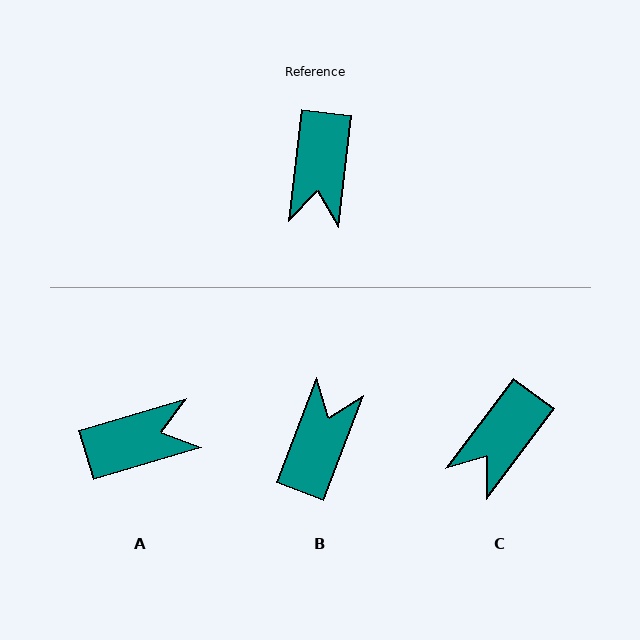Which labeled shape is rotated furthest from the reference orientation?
B, about 166 degrees away.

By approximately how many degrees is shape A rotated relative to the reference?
Approximately 113 degrees counter-clockwise.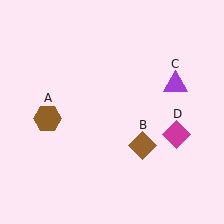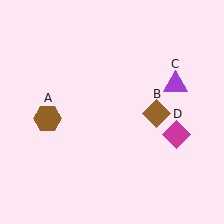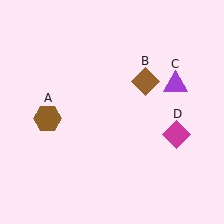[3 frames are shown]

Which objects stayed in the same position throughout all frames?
Brown hexagon (object A) and purple triangle (object C) and magenta diamond (object D) remained stationary.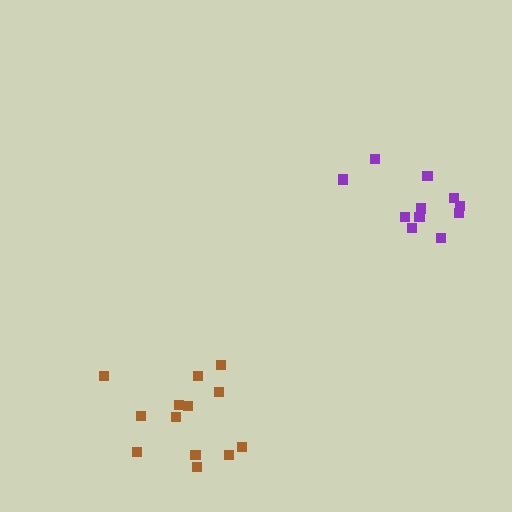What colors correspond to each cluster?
The clusters are colored: brown, purple.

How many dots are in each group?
Group 1: 13 dots, Group 2: 11 dots (24 total).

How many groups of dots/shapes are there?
There are 2 groups.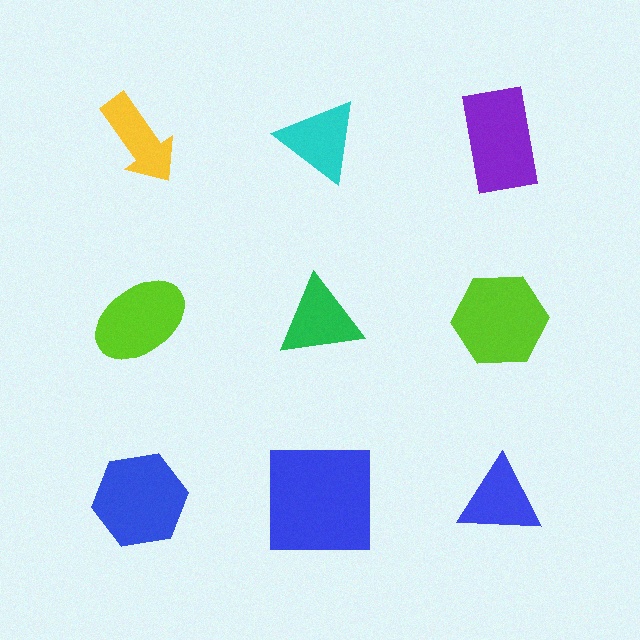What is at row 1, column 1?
A yellow arrow.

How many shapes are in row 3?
3 shapes.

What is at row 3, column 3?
A blue triangle.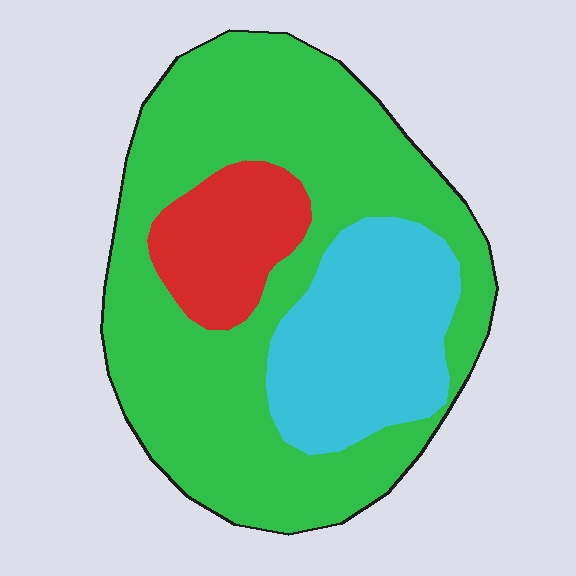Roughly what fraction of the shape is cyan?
Cyan covers roughly 25% of the shape.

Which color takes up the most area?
Green, at roughly 65%.